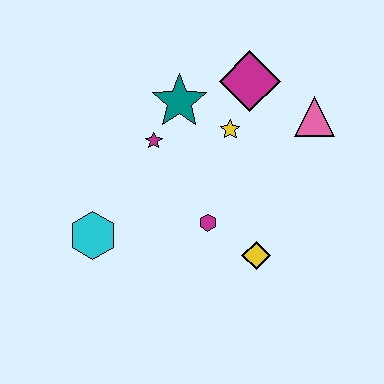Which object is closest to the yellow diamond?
The magenta hexagon is closest to the yellow diamond.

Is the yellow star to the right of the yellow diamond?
No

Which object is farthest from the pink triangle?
The cyan hexagon is farthest from the pink triangle.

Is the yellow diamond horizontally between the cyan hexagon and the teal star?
No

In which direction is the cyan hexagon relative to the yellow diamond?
The cyan hexagon is to the left of the yellow diamond.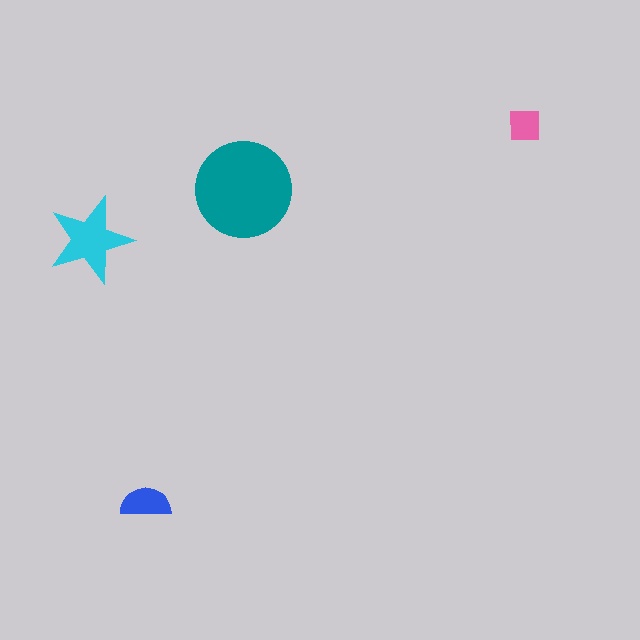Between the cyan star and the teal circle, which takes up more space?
The teal circle.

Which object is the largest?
The teal circle.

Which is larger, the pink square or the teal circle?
The teal circle.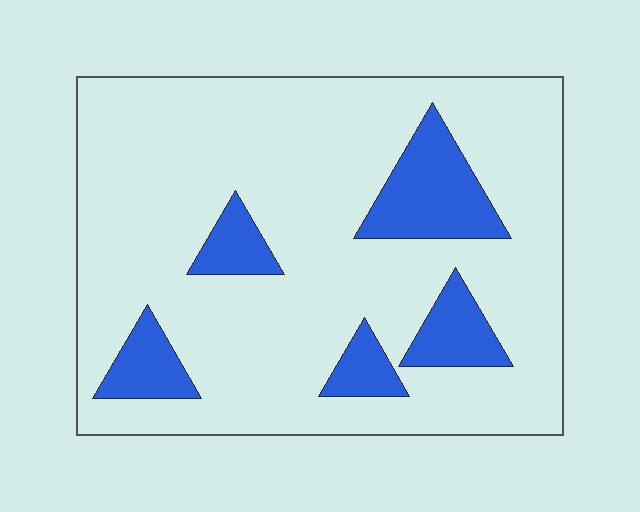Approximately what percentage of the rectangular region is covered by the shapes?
Approximately 15%.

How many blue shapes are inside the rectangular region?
5.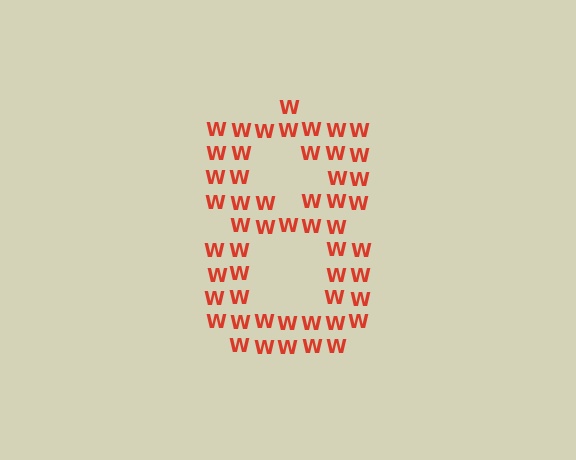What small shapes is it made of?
It is made of small letter W's.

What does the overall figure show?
The overall figure shows the digit 8.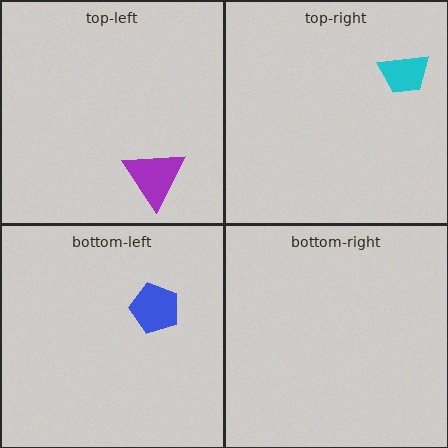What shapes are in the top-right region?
The cyan trapezoid.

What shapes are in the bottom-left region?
The blue pentagon.